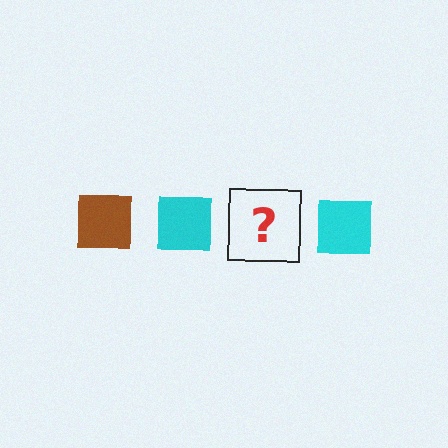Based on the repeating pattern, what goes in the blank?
The blank should be a brown square.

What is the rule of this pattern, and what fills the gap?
The rule is that the pattern cycles through brown, cyan squares. The gap should be filled with a brown square.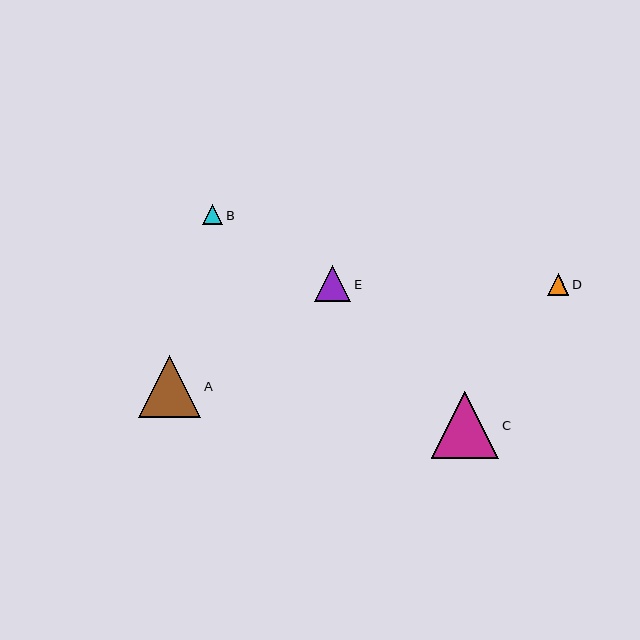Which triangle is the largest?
Triangle C is the largest with a size of approximately 68 pixels.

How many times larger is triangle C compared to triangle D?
Triangle C is approximately 3.1 times the size of triangle D.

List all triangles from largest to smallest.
From largest to smallest: C, A, E, D, B.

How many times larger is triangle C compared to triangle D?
Triangle C is approximately 3.1 times the size of triangle D.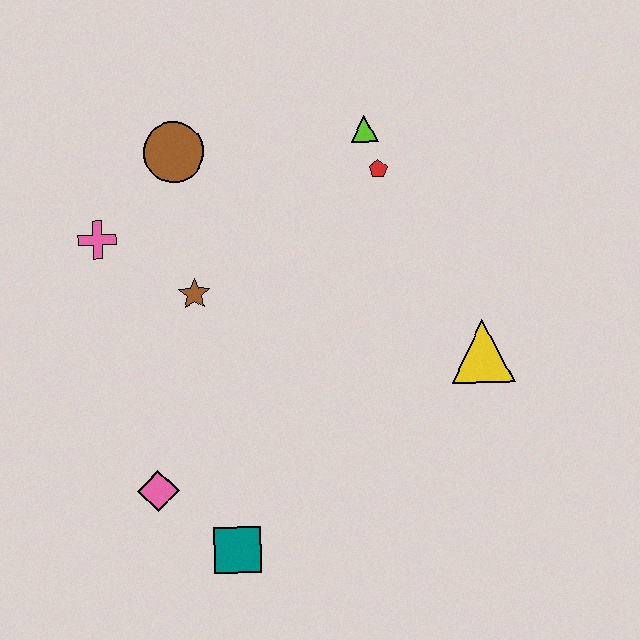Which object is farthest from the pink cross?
The yellow triangle is farthest from the pink cross.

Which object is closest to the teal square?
The pink diamond is closest to the teal square.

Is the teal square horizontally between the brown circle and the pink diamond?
No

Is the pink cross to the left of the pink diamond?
Yes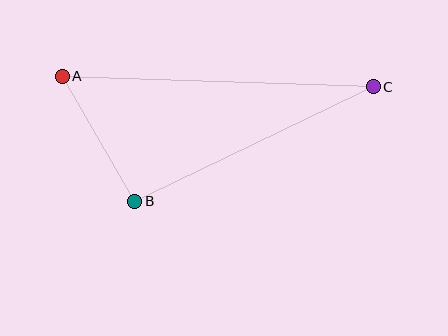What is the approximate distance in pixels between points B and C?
The distance between B and C is approximately 265 pixels.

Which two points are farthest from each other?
Points A and C are farthest from each other.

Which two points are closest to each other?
Points A and B are closest to each other.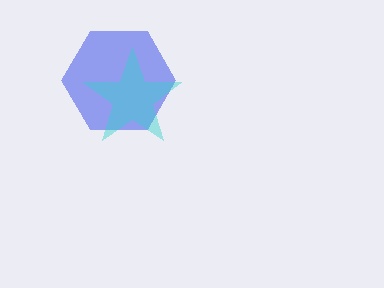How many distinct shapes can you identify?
There are 2 distinct shapes: a blue hexagon, a cyan star.